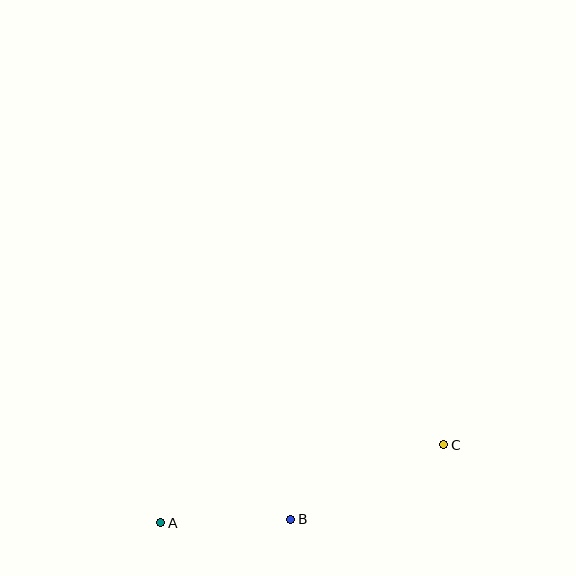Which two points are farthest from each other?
Points A and C are farthest from each other.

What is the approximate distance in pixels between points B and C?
The distance between B and C is approximately 170 pixels.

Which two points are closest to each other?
Points A and B are closest to each other.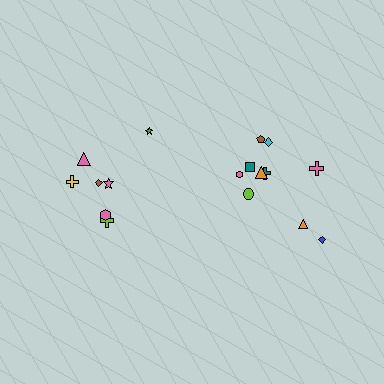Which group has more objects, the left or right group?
The right group.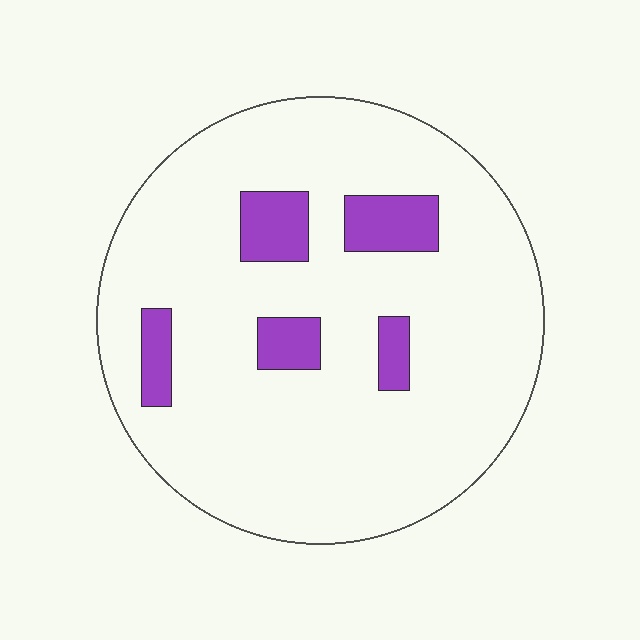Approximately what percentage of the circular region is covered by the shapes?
Approximately 10%.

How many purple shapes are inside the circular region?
5.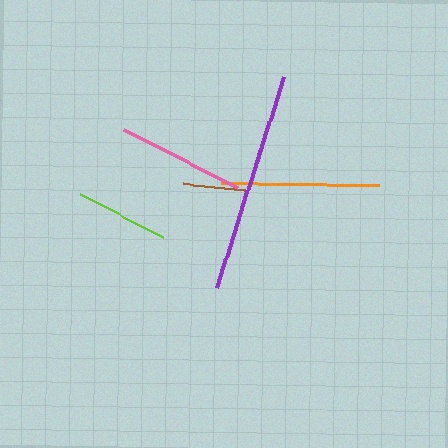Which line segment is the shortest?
The brown line is the shortest at approximately 62 pixels.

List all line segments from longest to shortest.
From longest to shortest: purple, orange, pink, lime, brown.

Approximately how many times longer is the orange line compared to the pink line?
The orange line is approximately 1.2 times the length of the pink line.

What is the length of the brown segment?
The brown segment is approximately 62 pixels long.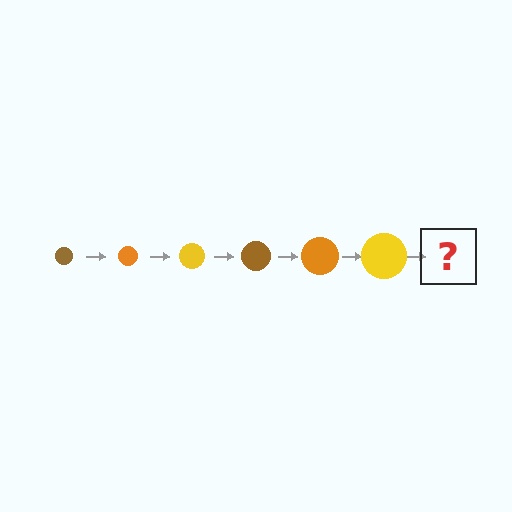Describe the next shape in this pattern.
It should be a brown circle, larger than the previous one.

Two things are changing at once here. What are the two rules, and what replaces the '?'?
The two rules are that the circle grows larger each step and the color cycles through brown, orange, and yellow. The '?' should be a brown circle, larger than the previous one.